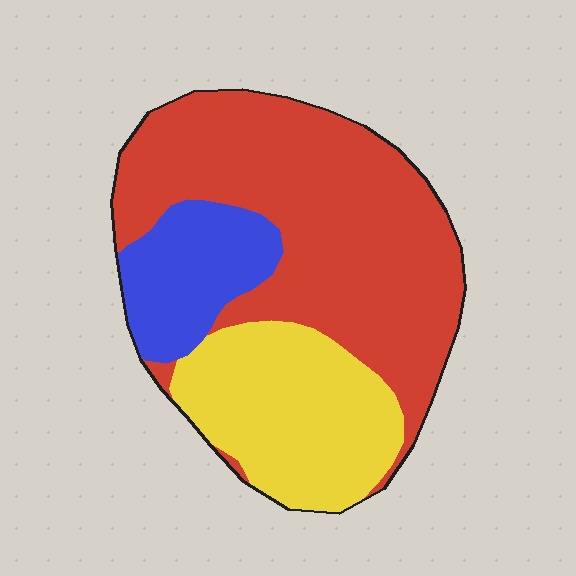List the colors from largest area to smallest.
From largest to smallest: red, yellow, blue.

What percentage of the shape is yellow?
Yellow takes up between a sixth and a third of the shape.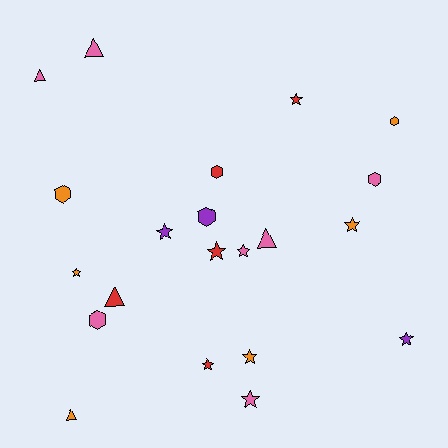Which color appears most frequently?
Pink, with 7 objects.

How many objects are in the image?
There are 21 objects.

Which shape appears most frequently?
Star, with 10 objects.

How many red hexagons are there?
There is 1 red hexagon.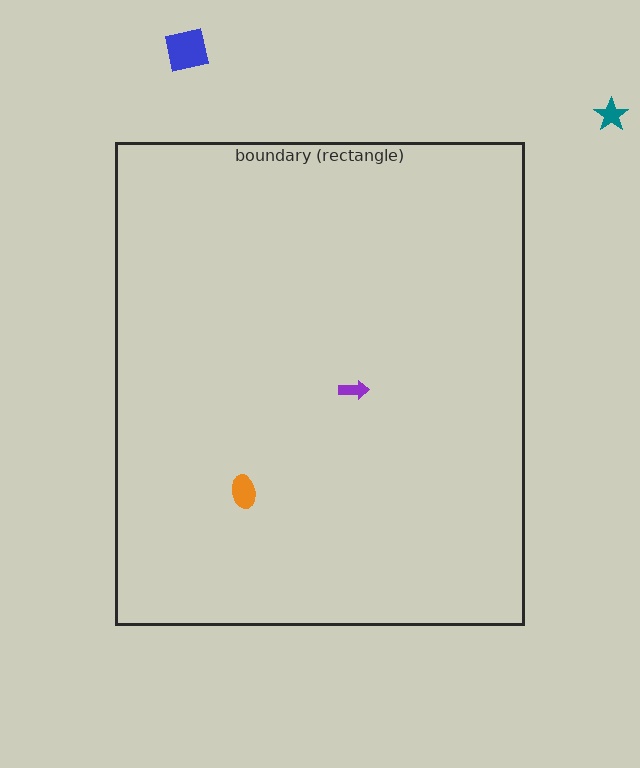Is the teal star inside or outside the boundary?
Outside.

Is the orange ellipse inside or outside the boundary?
Inside.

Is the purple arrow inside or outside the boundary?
Inside.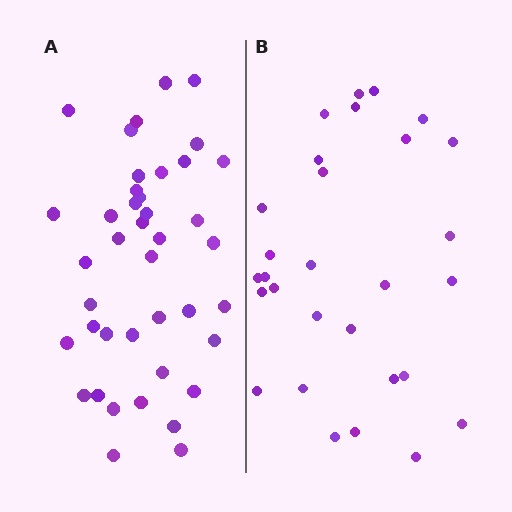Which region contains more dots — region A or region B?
Region A (the left region) has more dots.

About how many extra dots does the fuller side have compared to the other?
Region A has roughly 12 or so more dots than region B.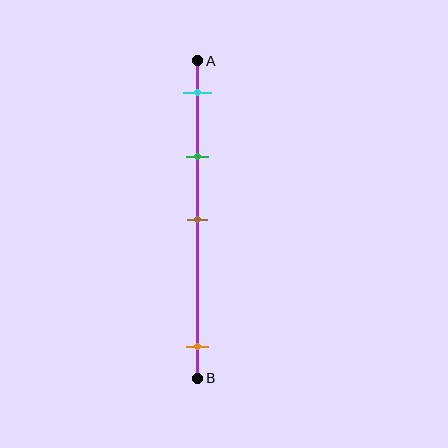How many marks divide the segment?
There are 4 marks dividing the segment.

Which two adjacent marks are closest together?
The cyan and green marks are the closest adjacent pair.